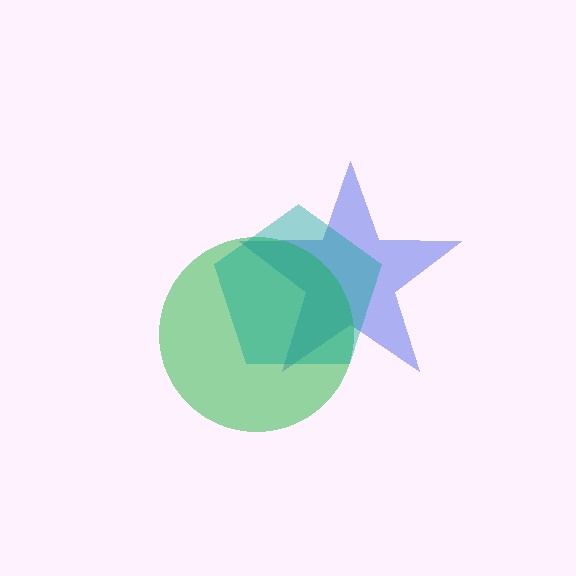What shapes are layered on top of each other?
The layered shapes are: a blue star, a green circle, a teal pentagon.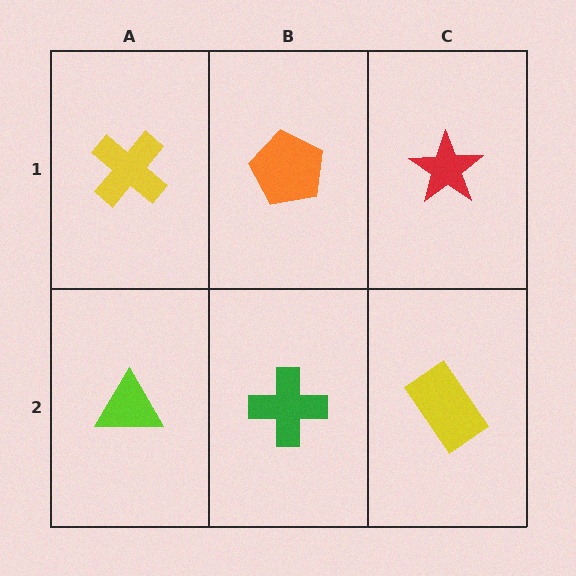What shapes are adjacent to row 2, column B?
An orange pentagon (row 1, column B), a lime triangle (row 2, column A), a yellow rectangle (row 2, column C).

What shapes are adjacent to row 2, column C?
A red star (row 1, column C), a green cross (row 2, column B).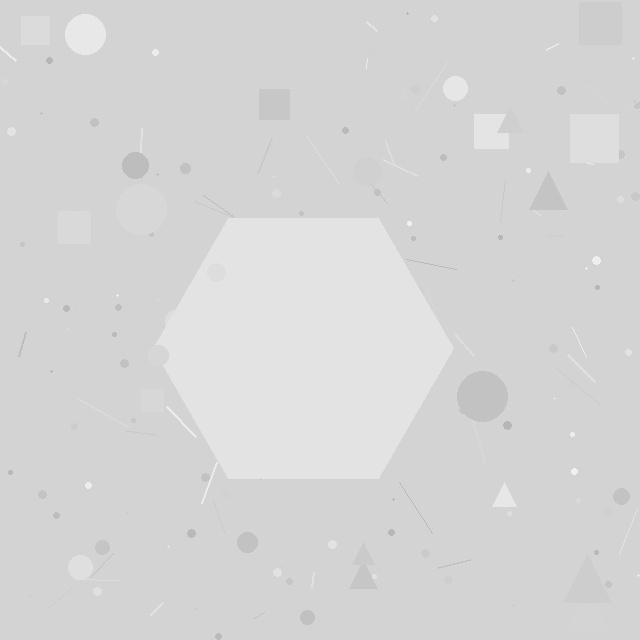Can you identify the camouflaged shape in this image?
The camouflaged shape is a hexagon.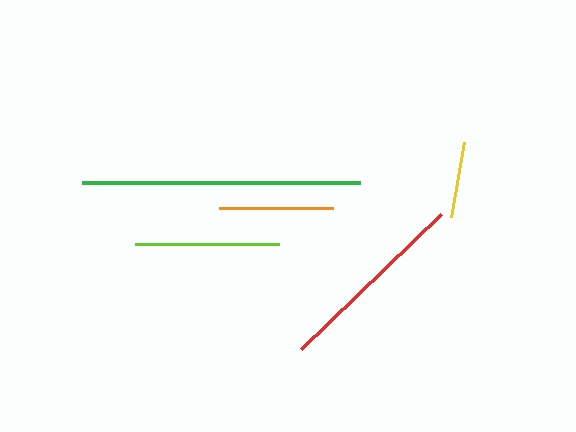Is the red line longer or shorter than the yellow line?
The red line is longer than the yellow line.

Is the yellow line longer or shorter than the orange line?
The orange line is longer than the yellow line.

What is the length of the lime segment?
The lime segment is approximately 144 pixels long.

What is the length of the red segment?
The red segment is approximately 195 pixels long.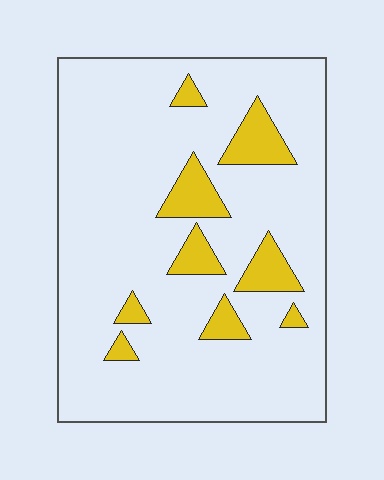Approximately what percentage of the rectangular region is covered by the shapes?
Approximately 15%.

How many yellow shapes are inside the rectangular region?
9.